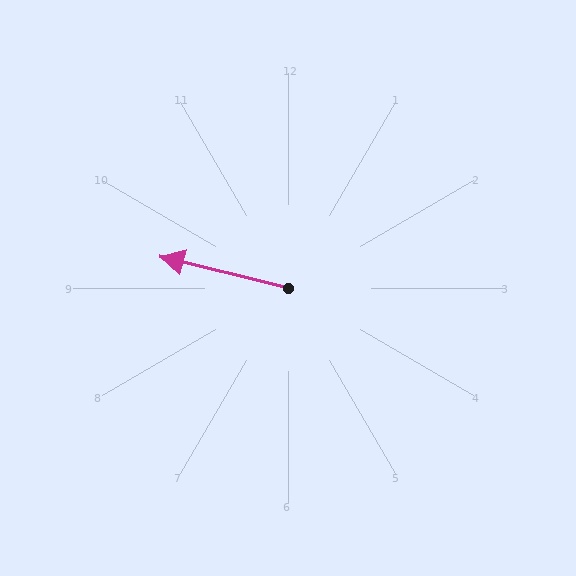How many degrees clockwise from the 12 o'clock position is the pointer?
Approximately 284 degrees.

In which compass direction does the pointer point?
West.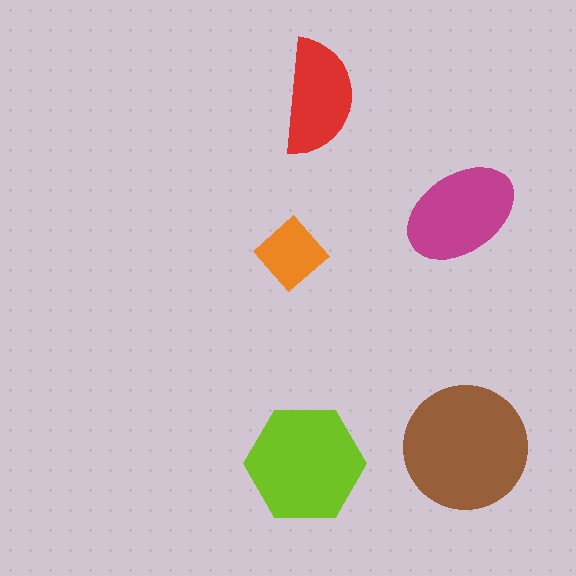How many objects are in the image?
There are 5 objects in the image.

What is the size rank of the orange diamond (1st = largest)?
5th.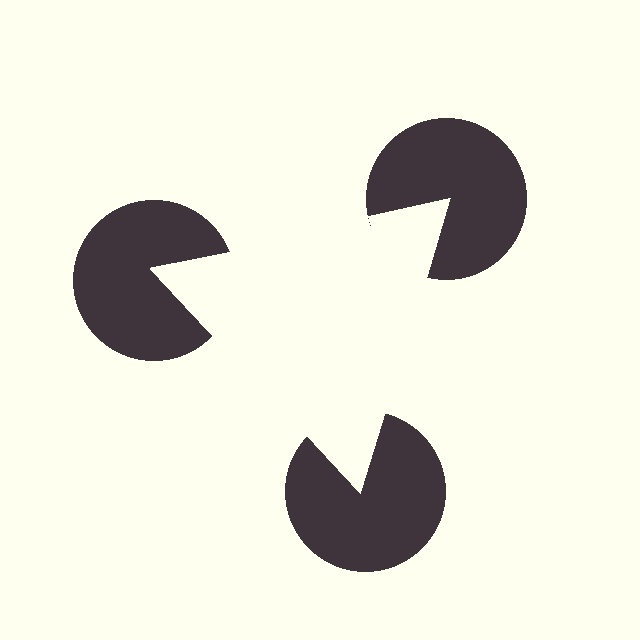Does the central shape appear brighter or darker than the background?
It typically appears slightly brighter than the background, even though no actual brightness change is drawn.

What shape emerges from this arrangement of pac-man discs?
An illusory triangle — its edges are inferred from the aligned wedge cuts in the pac-man discs, not physically drawn.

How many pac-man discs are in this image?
There are 3 — one at each vertex of the illusory triangle.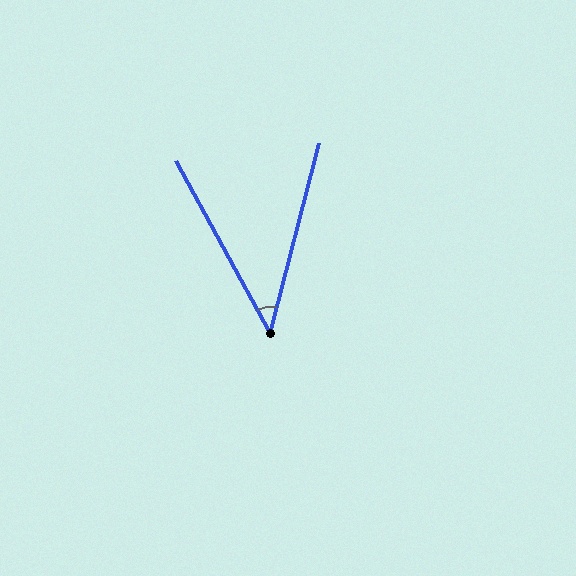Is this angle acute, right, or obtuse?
It is acute.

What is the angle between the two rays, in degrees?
Approximately 43 degrees.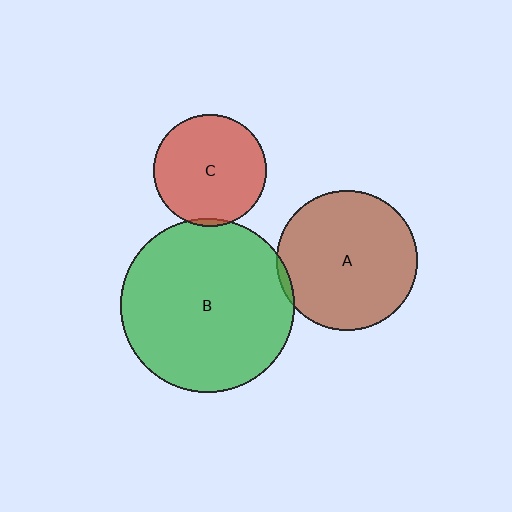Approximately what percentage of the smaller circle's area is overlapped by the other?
Approximately 5%.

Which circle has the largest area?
Circle B (green).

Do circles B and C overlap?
Yes.